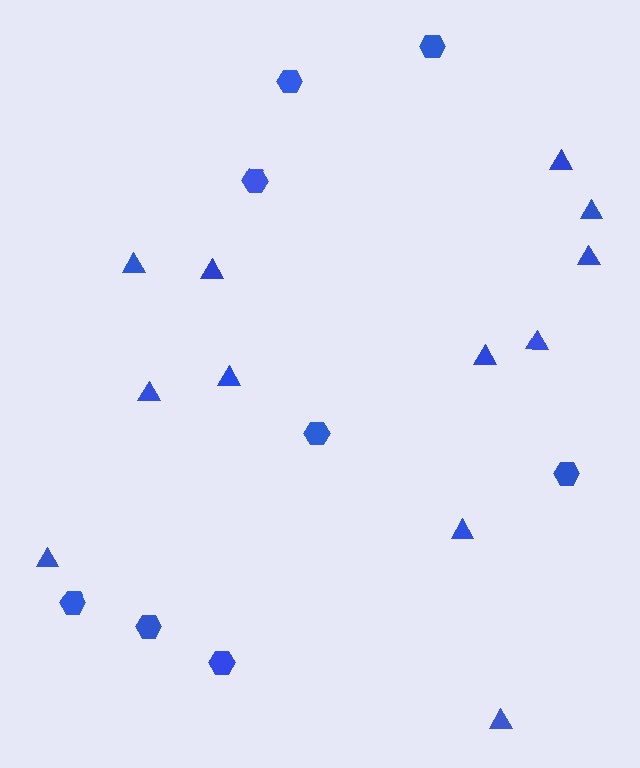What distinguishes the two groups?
There are 2 groups: one group of hexagons (8) and one group of triangles (12).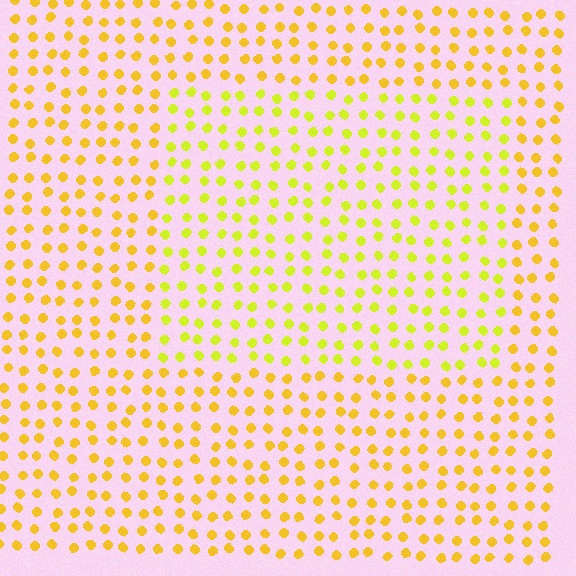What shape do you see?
I see a rectangle.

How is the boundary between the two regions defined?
The boundary is defined purely by a slight shift in hue (about 24 degrees). Spacing, size, and orientation are identical on both sides.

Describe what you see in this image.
The image is filled with small yellow elements in a uniform arrangement. A rectangle-shaped region is visible where the elements are tinted to a slightly different hue, forming a subtle color boundary.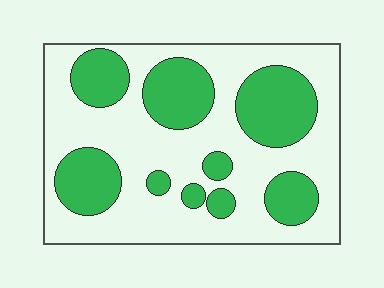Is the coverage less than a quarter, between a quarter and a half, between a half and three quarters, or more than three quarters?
Between a quarter and a half.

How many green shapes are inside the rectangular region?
9.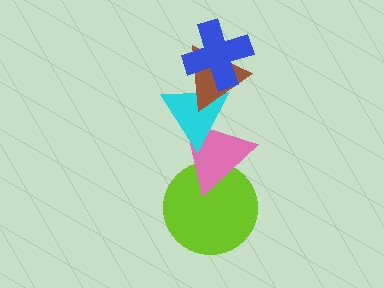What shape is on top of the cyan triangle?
The brown triangle is on top of the cyan triangle.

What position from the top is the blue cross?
The blue cross is 1st from the top.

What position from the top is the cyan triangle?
The cyan triangle is 3rd from the top.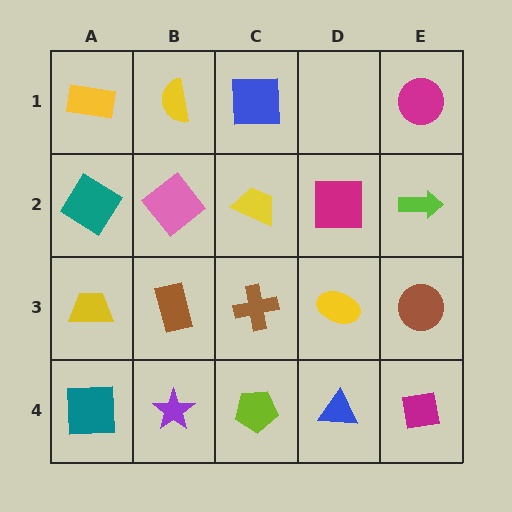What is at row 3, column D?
A yellow ellipse.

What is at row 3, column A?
A yellow trapezoid.